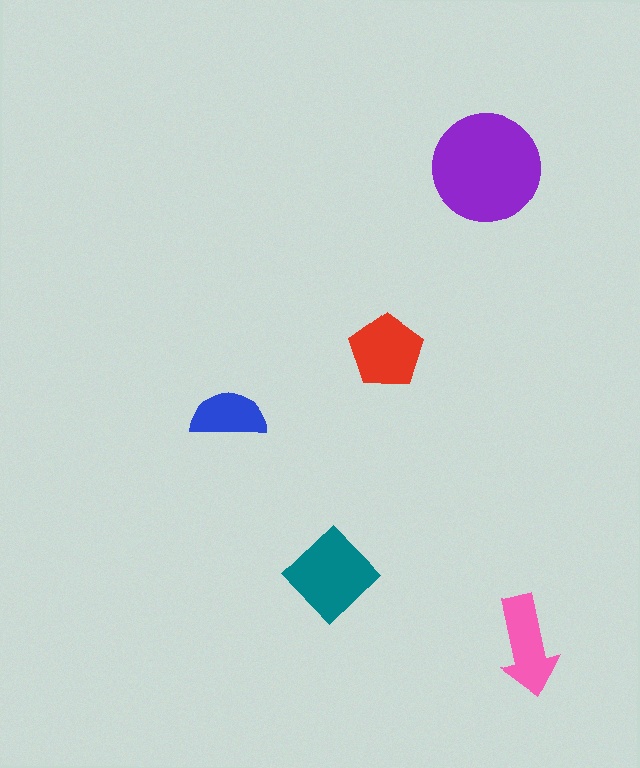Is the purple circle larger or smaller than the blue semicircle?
Larger.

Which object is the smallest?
The blue semicircle.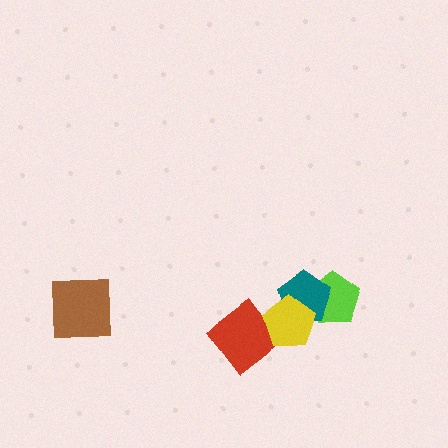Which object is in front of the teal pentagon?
The yellow pentagon is in front of the teal pentagon.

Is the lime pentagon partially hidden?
Yes, it is partially covered by another shape.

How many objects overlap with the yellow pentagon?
2 objects overlap with the yellow pentagon.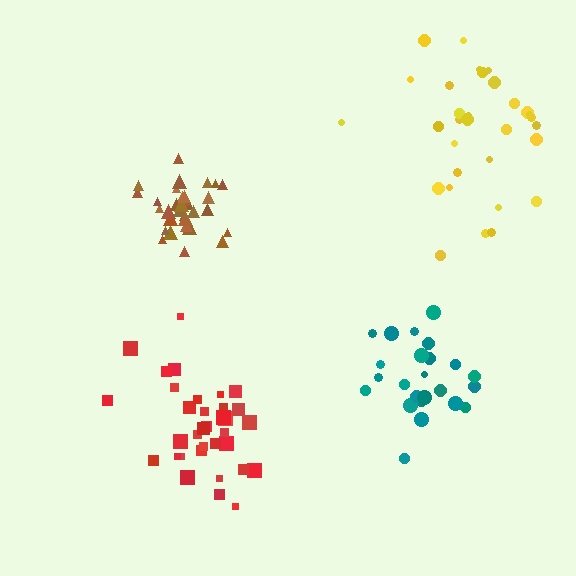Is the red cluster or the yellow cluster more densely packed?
Red.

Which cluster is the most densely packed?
Brown.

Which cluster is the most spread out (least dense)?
Yellow.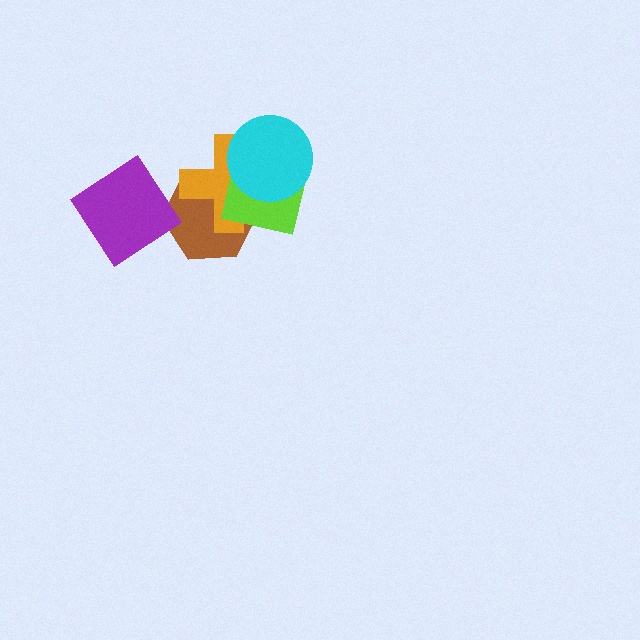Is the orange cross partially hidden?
Yes, it is partially covered by another shape.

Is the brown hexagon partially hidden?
Yes, it is partially covered by another shape.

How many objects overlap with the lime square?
3 objects overlap with the lime square.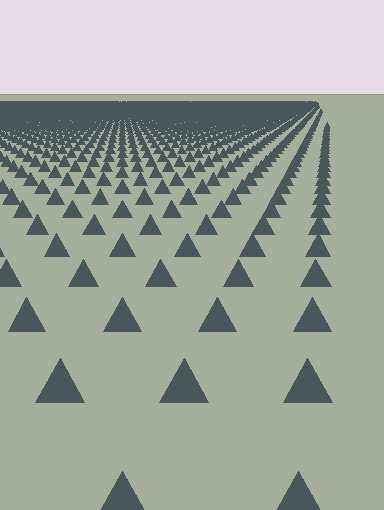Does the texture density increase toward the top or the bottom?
Density increases toward the top.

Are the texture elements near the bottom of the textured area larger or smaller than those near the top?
Larger. Near the bottom, elements are closer to the viewer and appear at a bigger on-screen size.